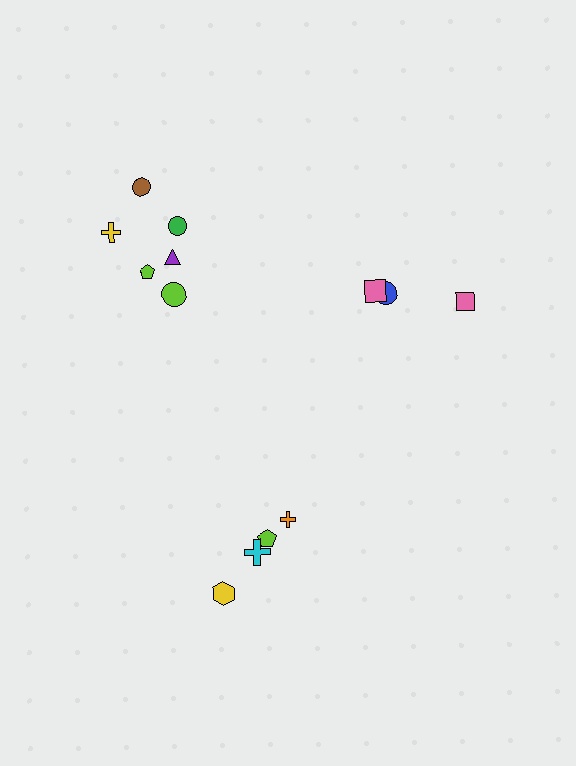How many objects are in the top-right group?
There are 3 objects.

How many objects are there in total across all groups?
There are 13 objects.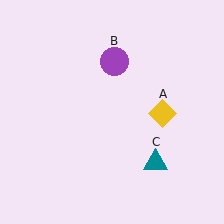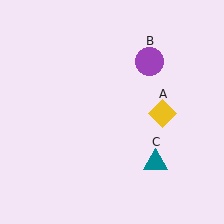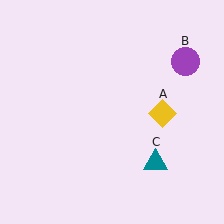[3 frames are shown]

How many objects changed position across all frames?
1 object changed position: purple circle (object B).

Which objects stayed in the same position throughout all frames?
Yellow diamond (object A) and teal triangle (object C) remained stationary.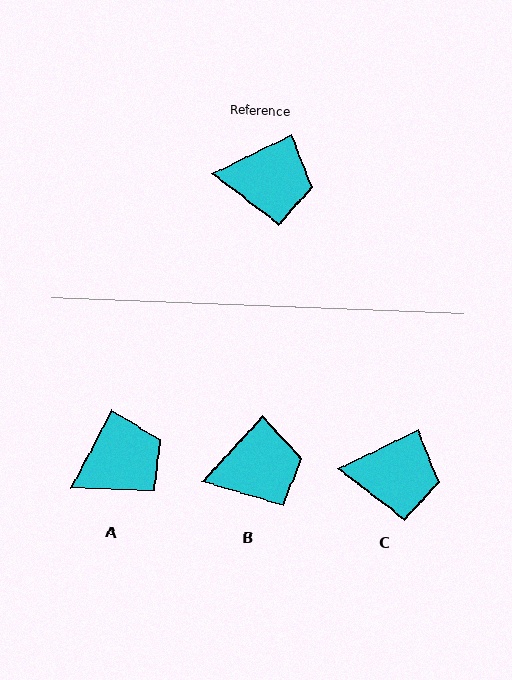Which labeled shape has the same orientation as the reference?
C.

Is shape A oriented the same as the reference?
No, it is off by about 36 degrees.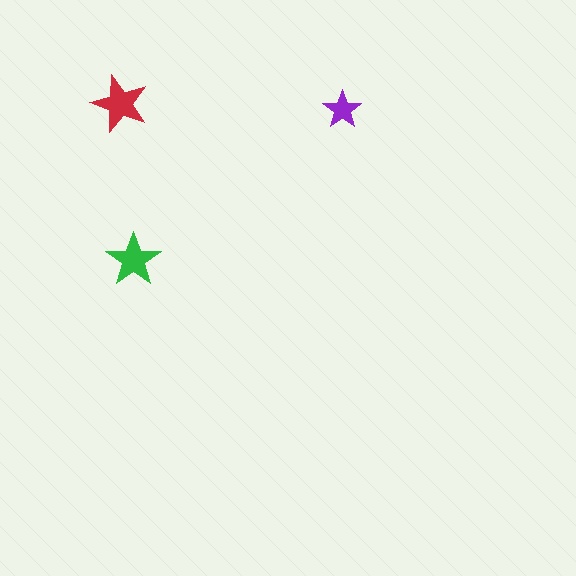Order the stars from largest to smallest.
the red one, the green one, the purple one.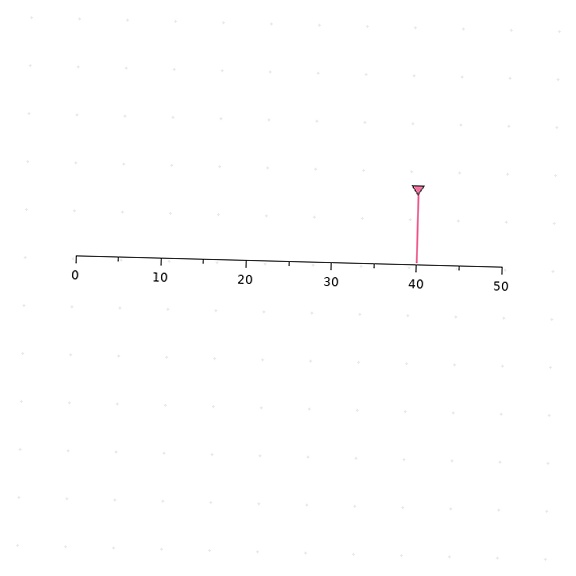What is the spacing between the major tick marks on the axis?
The major ticks are spaced 10 apart.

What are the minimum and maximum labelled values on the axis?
The axis runs from 0 to 50.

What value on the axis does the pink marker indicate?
The marker indicates approximately 40.